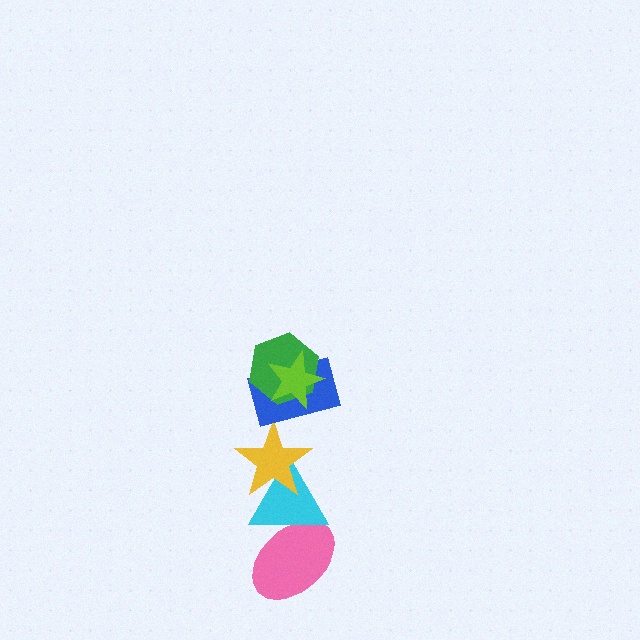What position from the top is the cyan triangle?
The cyan triangle is 5th from the top.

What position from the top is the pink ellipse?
The pink ellipse is 6th from the top.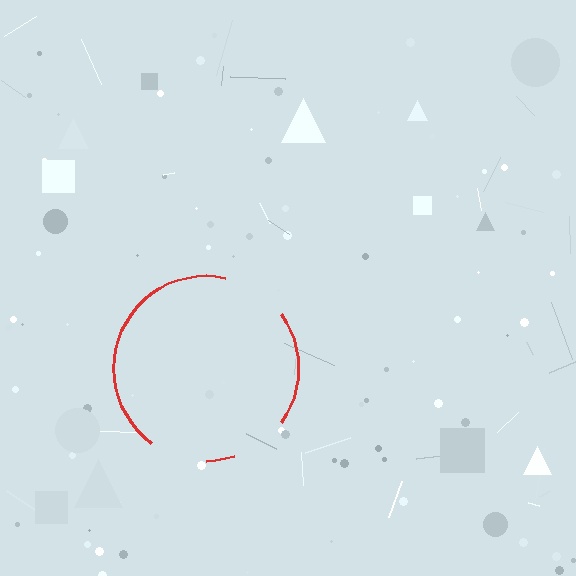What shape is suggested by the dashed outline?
The dashed outline suggests a circle.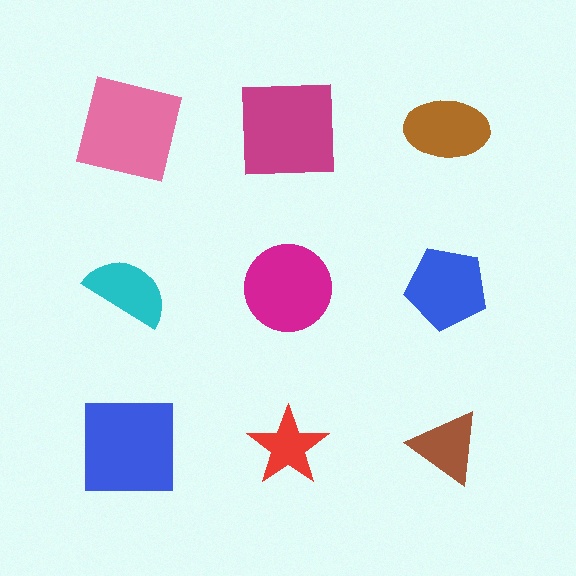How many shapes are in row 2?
3 shapes.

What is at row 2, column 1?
A cyan semicircle.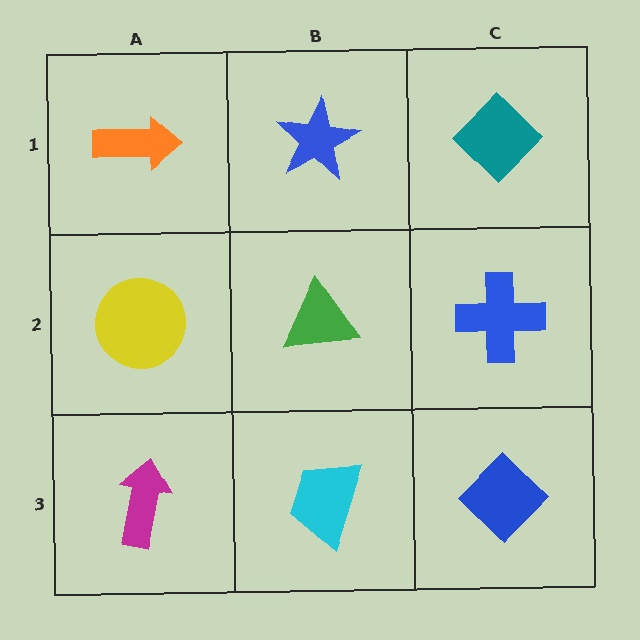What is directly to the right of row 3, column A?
A cyan trapezoid.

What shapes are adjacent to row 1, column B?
A green triangle (row 2, column B), an orange arrow (row 1, column A), a teal diamond (row 1, column C).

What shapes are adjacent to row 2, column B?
A blue star (row 1, column B), a cyan trapezoid (row 3, column B), a yellow circle (row 2, column A), a blue cross (row 2, column C).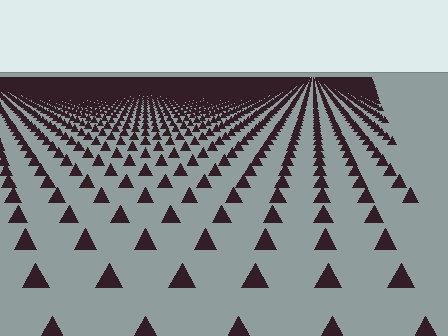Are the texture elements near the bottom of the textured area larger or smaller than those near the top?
Larger. Near the bottom, elements are closer to the viewer and appear at a bigger on-screen size.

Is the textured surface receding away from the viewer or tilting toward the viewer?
The surface is receding away from the viewer. Texture elements get smaller and denser toward the top.